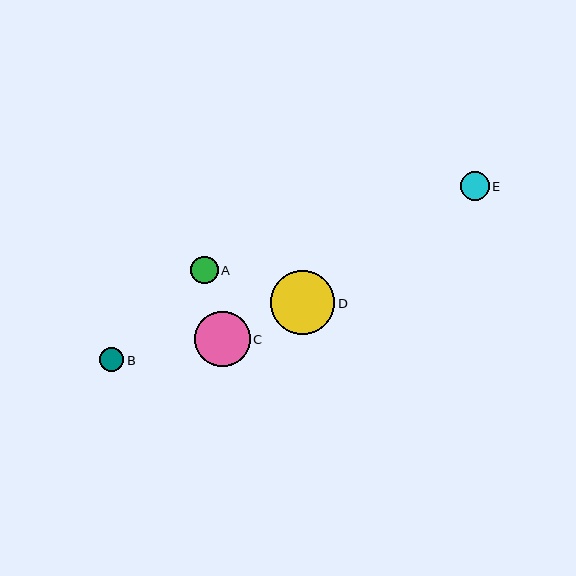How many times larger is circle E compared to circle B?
Circle E is approximately 1.2 times the size of circle B.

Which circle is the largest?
Circle D is the largest with a size of approximately 65 pixels.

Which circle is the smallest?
Circle B is the smallest with a size of approximately 25 pixels.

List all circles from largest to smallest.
From largest to smallest: D, C, E, A, B.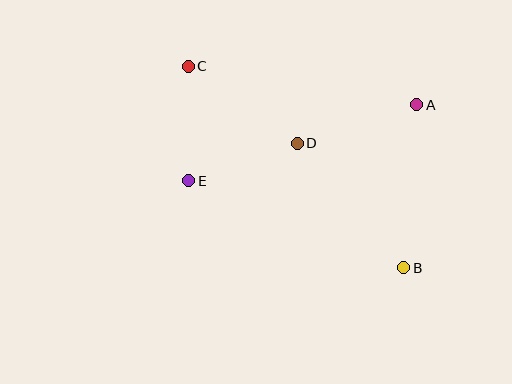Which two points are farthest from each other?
Points B and C are farthest from each other.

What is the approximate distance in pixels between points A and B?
The distance between A and B is approximately 163 pixels.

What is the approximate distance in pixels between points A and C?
The distance between A and C is approximately 232 pixels.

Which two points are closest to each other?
Points C and E are closest to each other.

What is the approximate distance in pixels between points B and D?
The distance between B and D is approximately 164 pixels.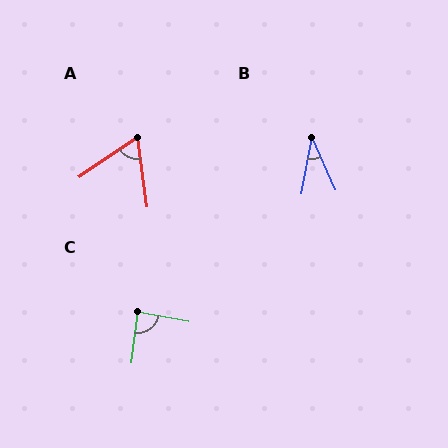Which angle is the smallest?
B, at approximately 35 degrees.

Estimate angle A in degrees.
Approximately 63 degrees.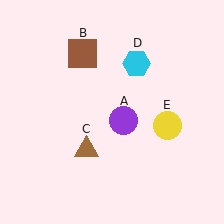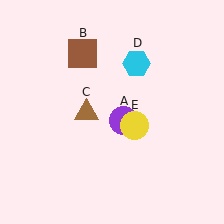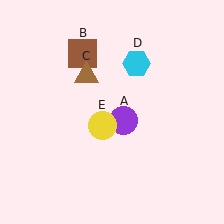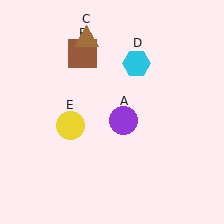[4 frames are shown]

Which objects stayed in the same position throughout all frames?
Purple circle (object A) and brown square (object B) and cyan hexagon (object D) remained stationary.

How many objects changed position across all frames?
2 objects changed position: brown triangle (object C), yellow circle (object E).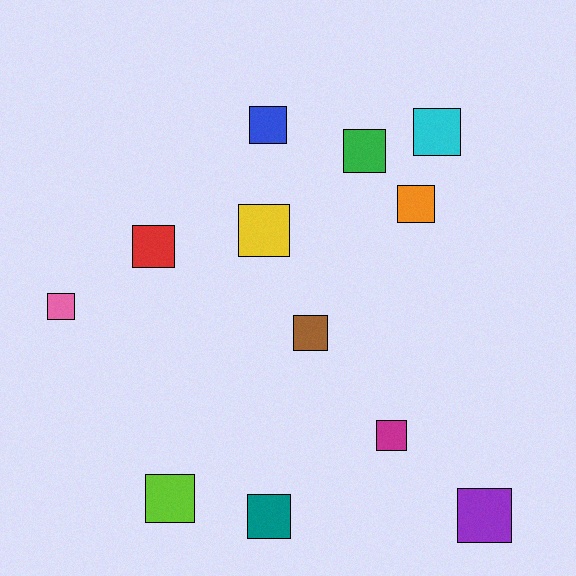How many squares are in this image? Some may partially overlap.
There are 12 squares.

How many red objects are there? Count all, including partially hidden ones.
There is 1 red object.